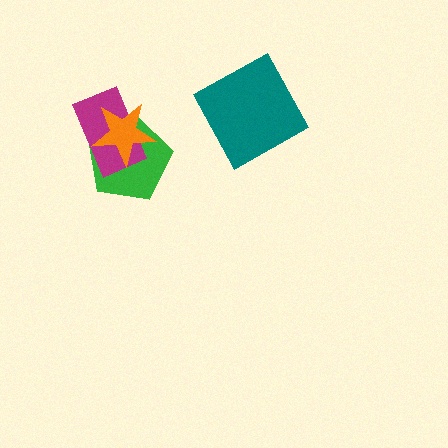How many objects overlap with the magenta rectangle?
2 objects overlap with the magenta rectangle.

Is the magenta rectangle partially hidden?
Yes, it is partially covered by another shape.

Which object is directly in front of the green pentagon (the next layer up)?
The magenta rectangle is directly in front of the green pentagon.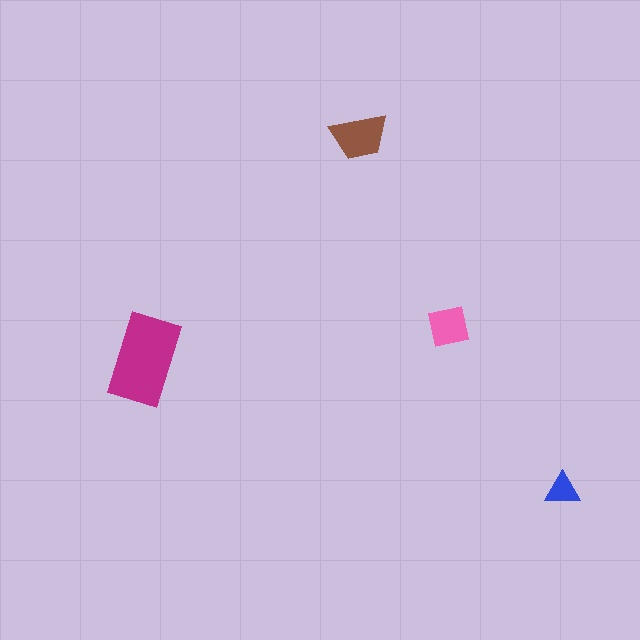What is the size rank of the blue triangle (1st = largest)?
4th.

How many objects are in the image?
There are 4 objects in the image.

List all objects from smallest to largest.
The blue triangle, the pink square, the brown trapezoid, the magenta rectangle.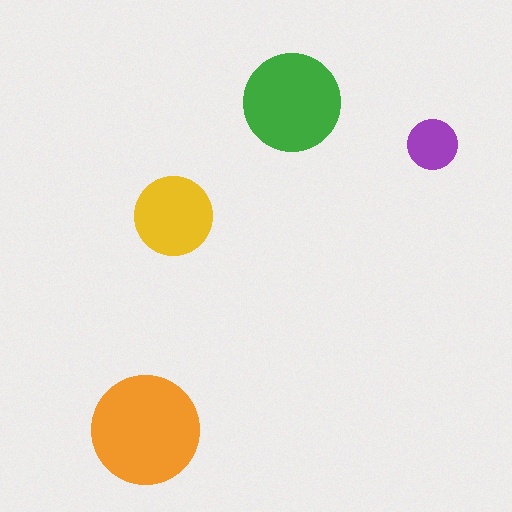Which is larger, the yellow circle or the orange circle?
The orange one.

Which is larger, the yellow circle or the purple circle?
The yellow one.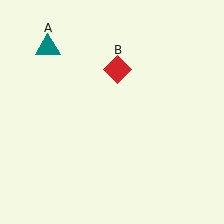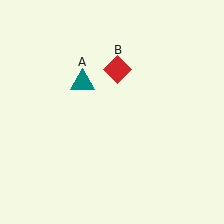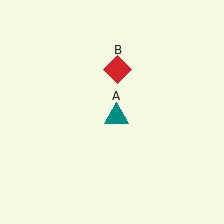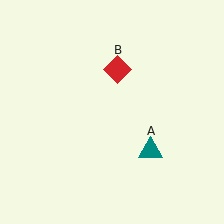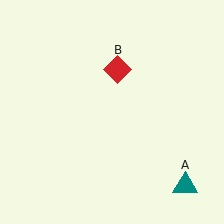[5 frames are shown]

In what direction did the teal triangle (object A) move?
The teal triangle (object A) moved down and to the right.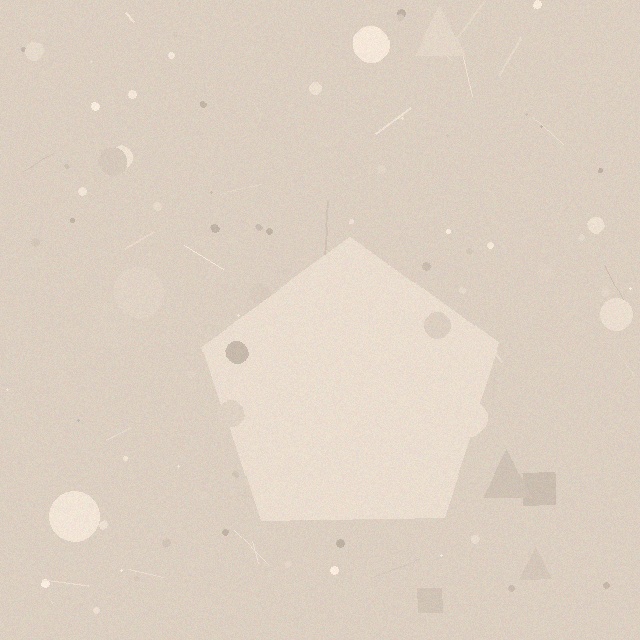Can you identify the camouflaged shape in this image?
The camouflaged shape is a pentagon.